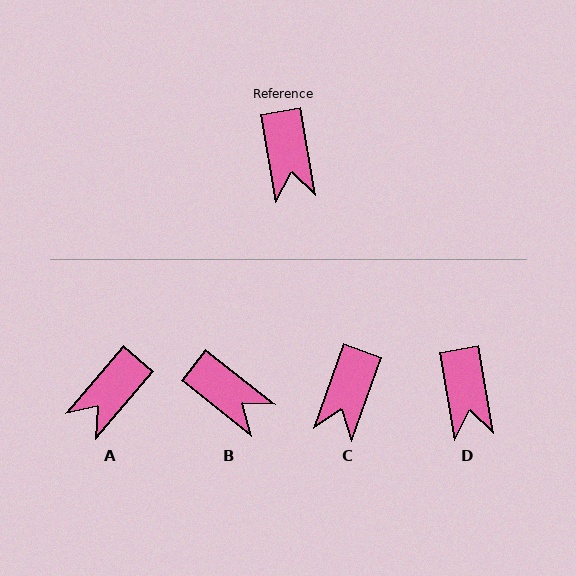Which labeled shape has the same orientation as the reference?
D.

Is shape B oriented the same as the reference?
No, it is off by about 42 degrees.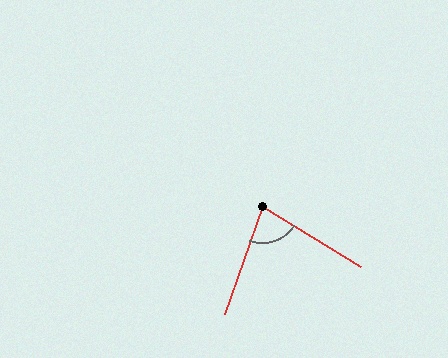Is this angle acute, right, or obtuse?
It is acute.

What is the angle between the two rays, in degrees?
Approximately 78 degrees.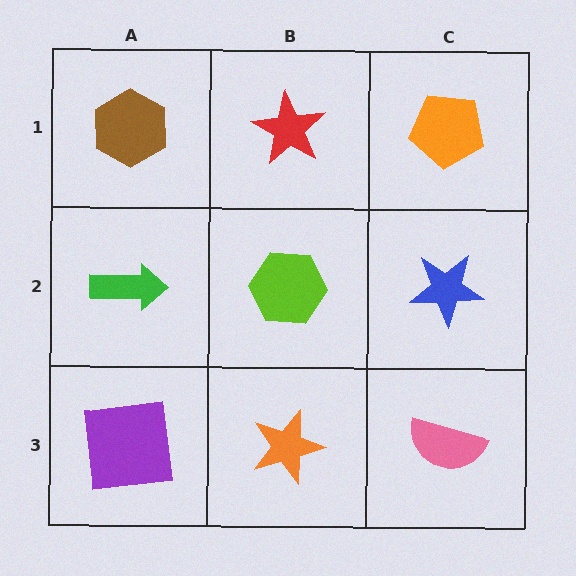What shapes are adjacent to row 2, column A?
A brown hexagon (row 1, column A), a purple square (row 3, column A), a lime hexagon (row 2, column B).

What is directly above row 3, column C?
A blue star.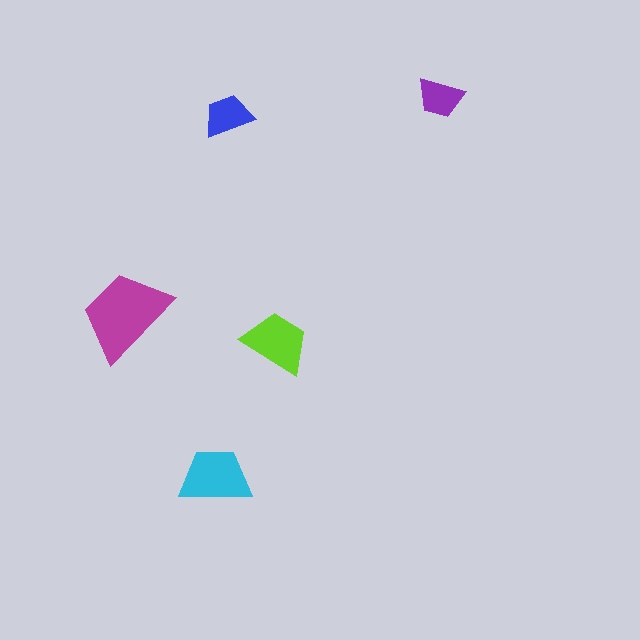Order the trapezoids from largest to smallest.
the magenta one, the cyan one, the lime one, the blue one, the purple one.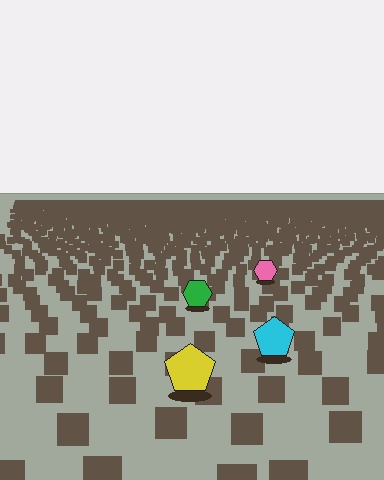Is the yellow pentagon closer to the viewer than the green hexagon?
Yes. The yellow pentagon is closer — you can tell from the texture gradient: the ground texture is coarser near it.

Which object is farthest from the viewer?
The pink hexagon is farthest from the viewer. It appears smaller and the ground texture around it is denser.